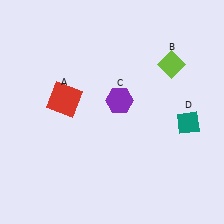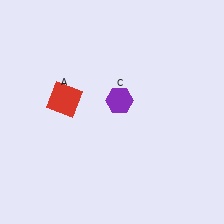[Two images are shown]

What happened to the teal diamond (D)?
The teal diamond (D) was removed in Image 2. It was in the bottom-right area of Image 1.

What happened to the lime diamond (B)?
The lime diamond (B) was removed in Image 2. It was in the top-right area of Image 1.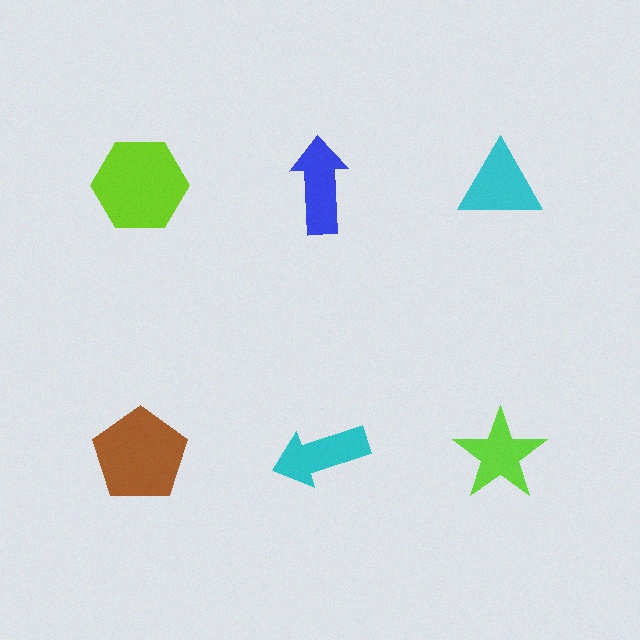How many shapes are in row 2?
3 shapes.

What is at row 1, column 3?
A cyan triangle.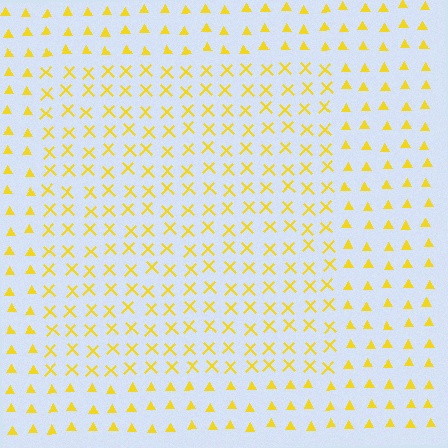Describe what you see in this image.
The image is filled with small yellow elements arranged in a uniform grid. A rectangle-shaped region contains X marks, while the surrounding area contains triangles. The boundary is defined purely by the change in element shape.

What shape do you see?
I see a rectangle.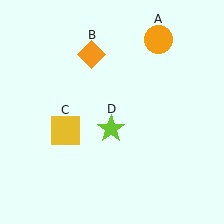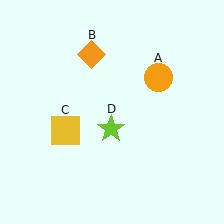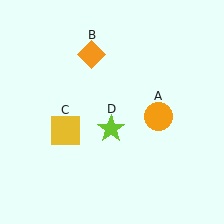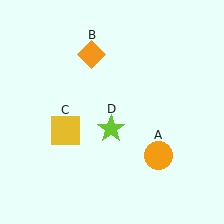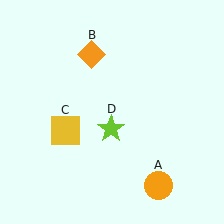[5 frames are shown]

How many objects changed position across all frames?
1 object changed position: orange circle (object A).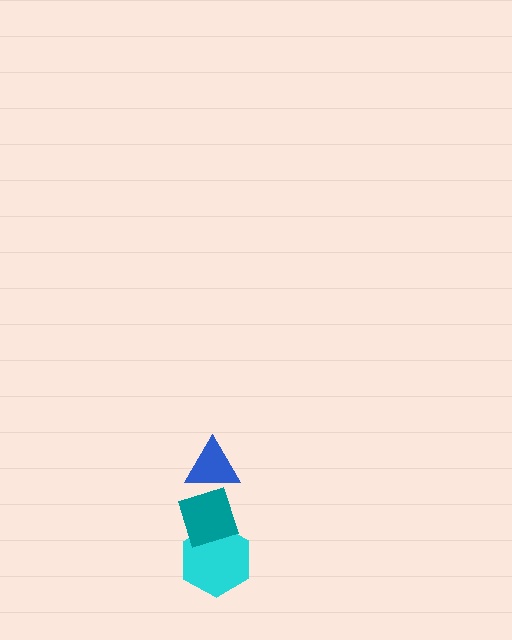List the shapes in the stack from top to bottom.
From top to bottom: the blue triangle, the teal diamond, the cyan hexagon.